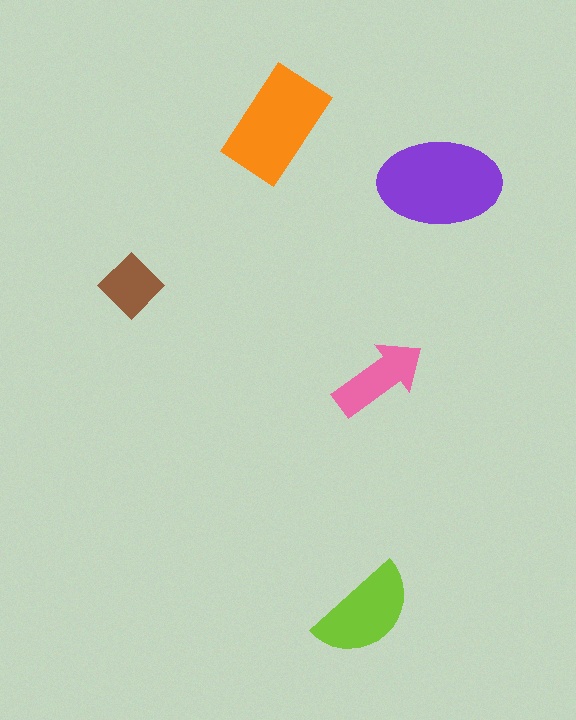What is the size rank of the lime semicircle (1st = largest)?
3rd.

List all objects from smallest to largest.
The brown diamond, the pink arrow, the lime semicircle, the orange rectangle, the purple ellipse.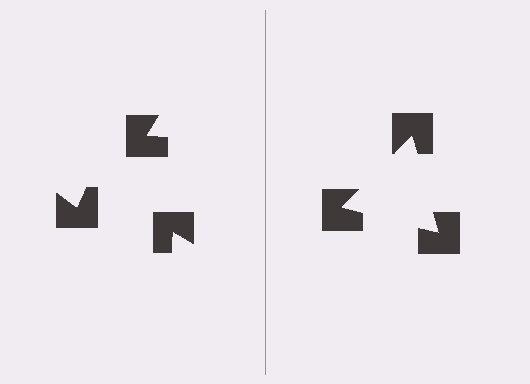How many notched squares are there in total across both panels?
6 — 3 on each side.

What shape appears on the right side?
An illusory triangle.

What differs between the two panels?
The notched squares are positioned identically on both sides; only the wedge orientations differ. On the right they align to a triangle; on the left they are misaligned.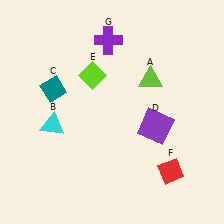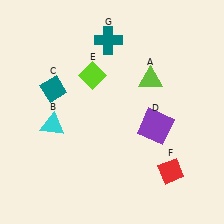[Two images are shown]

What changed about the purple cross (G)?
In Image 1, G is purple. In Image 2, it changed to teal.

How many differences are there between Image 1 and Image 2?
There is 1 difference between the two images.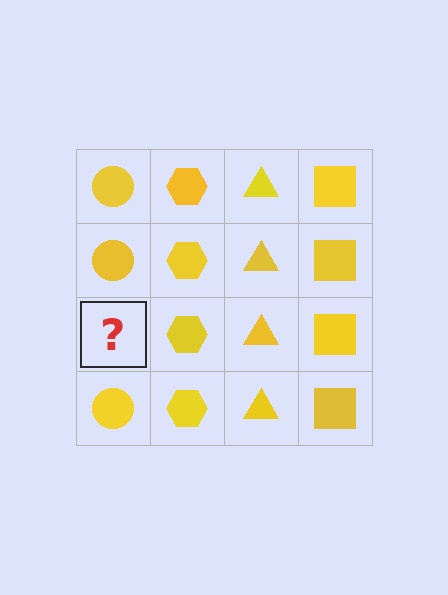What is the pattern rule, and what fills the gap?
The rule is that each column has a consistent shape. The gap should be filled with a yellow circle.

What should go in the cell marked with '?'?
The missing cell should contain a yellow circle.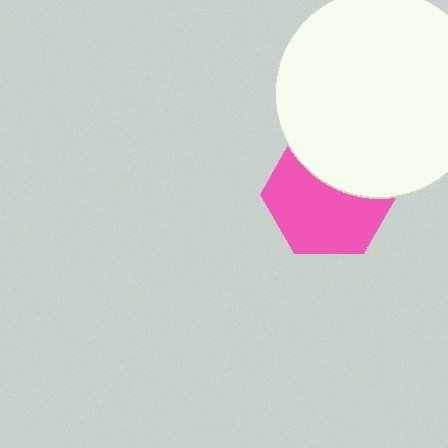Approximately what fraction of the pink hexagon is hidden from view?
Roughly 38% of the pink hexagon is hidden behind the white circle.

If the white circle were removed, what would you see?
You would see the complete pink hexagon.